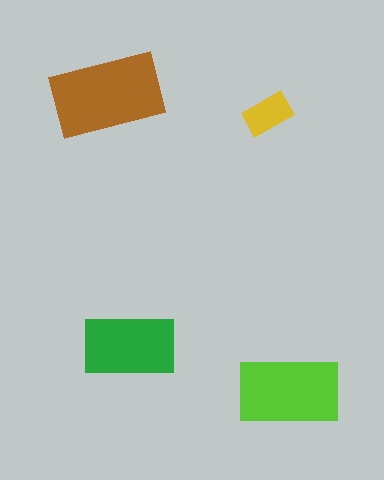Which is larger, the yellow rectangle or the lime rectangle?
The lime one.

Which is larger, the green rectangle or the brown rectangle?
The brown one.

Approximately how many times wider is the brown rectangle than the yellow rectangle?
About 2.5 times wider.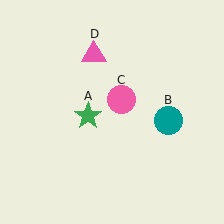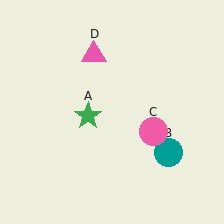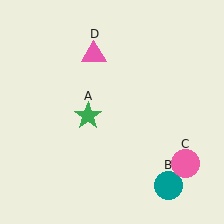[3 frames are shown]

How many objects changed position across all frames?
2 objects changed position: teal circle (object B), pink circle (object C).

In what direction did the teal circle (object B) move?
The teal circle (object B) moved down.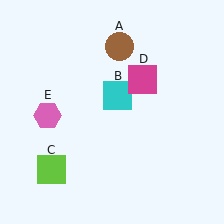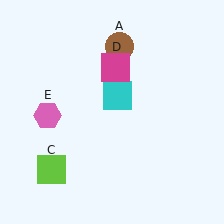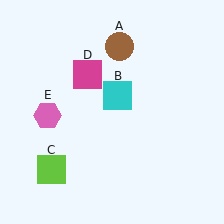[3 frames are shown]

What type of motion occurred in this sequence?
The magenta square (object D) rotated counterclockwise around the center of the scene.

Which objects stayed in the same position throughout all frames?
Brown circle (object A) and cyan square (object B) and lime square (object C) and pink hexagon (object E) remained stationary.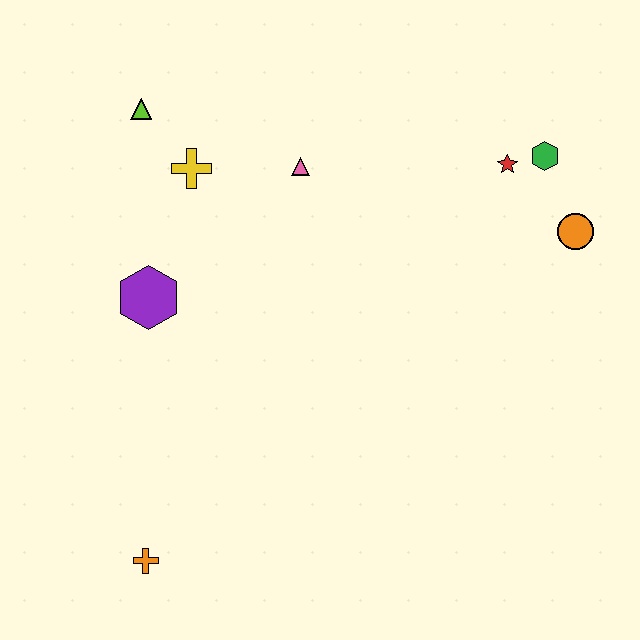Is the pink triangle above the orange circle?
Yes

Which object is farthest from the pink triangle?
The orange cross is farthest from the pink triangle.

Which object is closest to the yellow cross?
The lime triangle is closest to the yellow cross.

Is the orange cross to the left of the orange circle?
Yes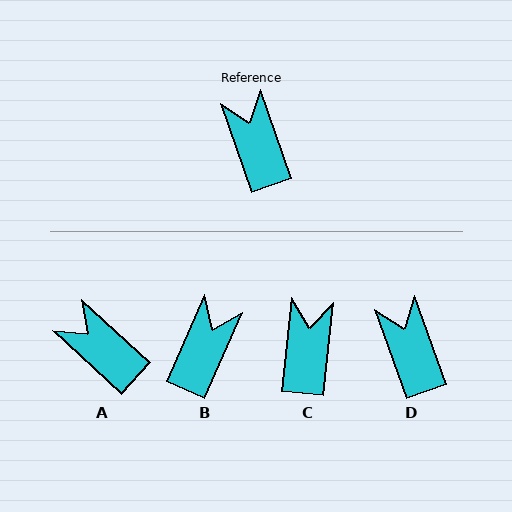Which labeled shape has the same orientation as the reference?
D.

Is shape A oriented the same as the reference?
No, it is off by about 28 degrees.